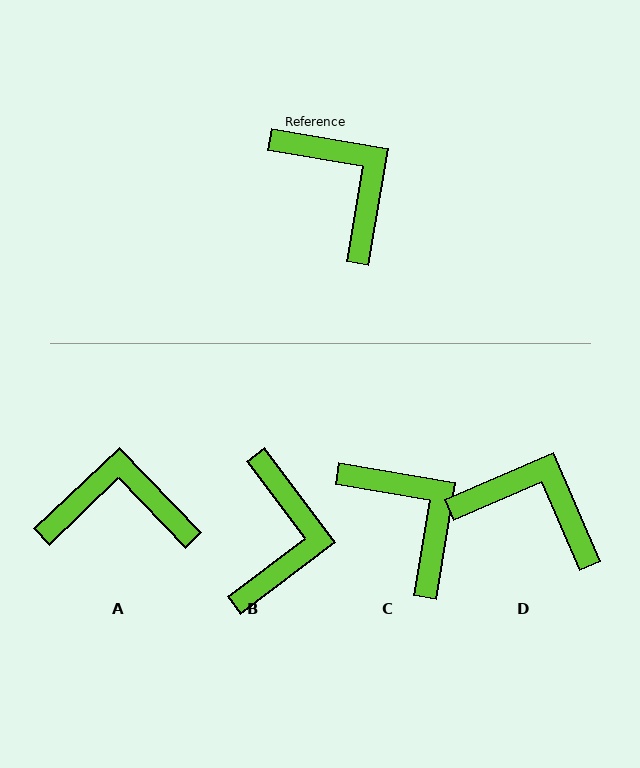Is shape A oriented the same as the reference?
No, it is off by about 53 degrees.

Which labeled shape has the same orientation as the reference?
C.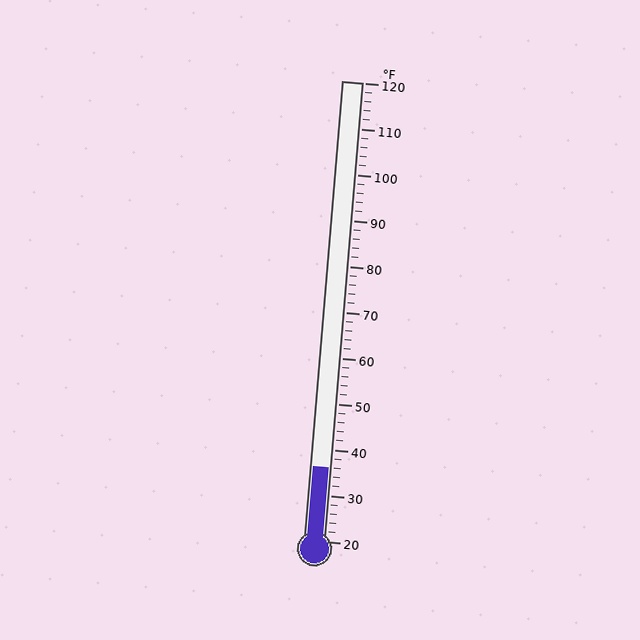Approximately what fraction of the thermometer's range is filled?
The thermometer is filled to approximately 15% of its range.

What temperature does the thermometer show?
The thermometer shows approximately 36°F.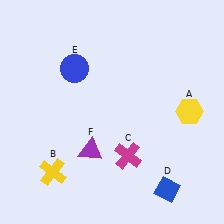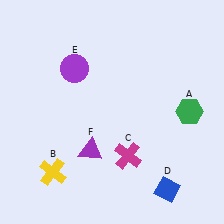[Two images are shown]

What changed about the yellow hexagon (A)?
In Image 1, A is yellow. In Image 2, it changed to green.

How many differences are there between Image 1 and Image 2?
There are 2 differences between the two images.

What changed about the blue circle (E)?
In Image 1, E is blue. In Image 2, it changed to purple.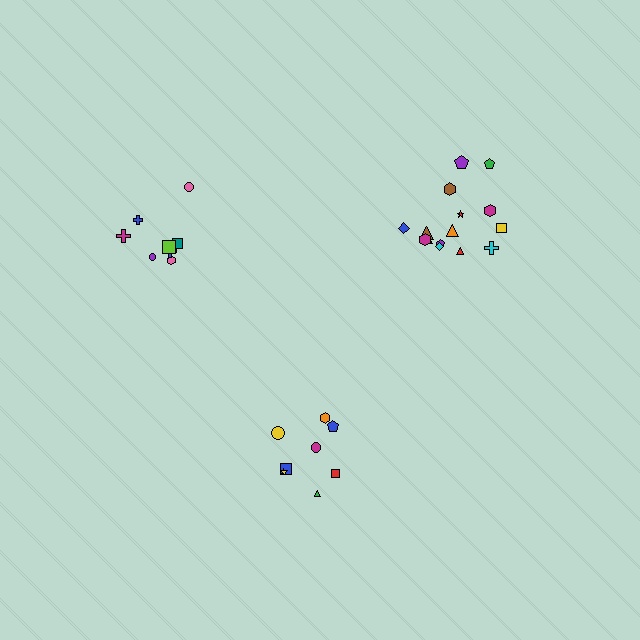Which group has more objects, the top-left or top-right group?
The top-right group.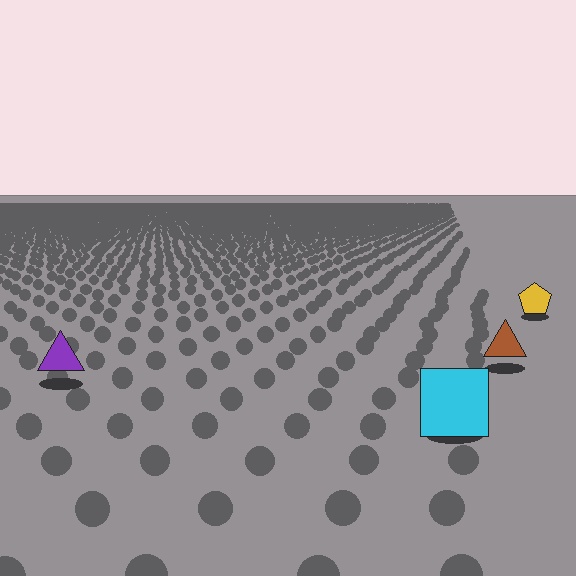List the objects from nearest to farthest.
From nearest to farthest: the cyan square, the purple triangle, the brown triangle, the yellow pentagon.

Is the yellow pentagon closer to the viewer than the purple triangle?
No. The purple triangle is closer — you can tell from the texture gradient: the ground texture is coarser near it.